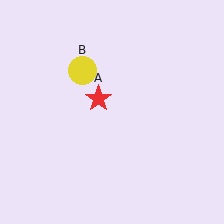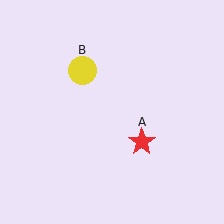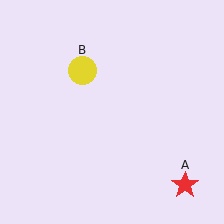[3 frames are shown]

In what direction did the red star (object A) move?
The red star (object A) moved down and to the right.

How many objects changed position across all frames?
1 object changed position: red star (object A).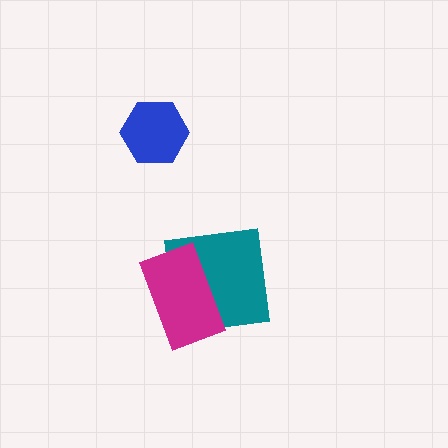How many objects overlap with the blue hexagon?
0 objects overlap with the blue hexagon.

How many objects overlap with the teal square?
1 object overlaps with the teal square.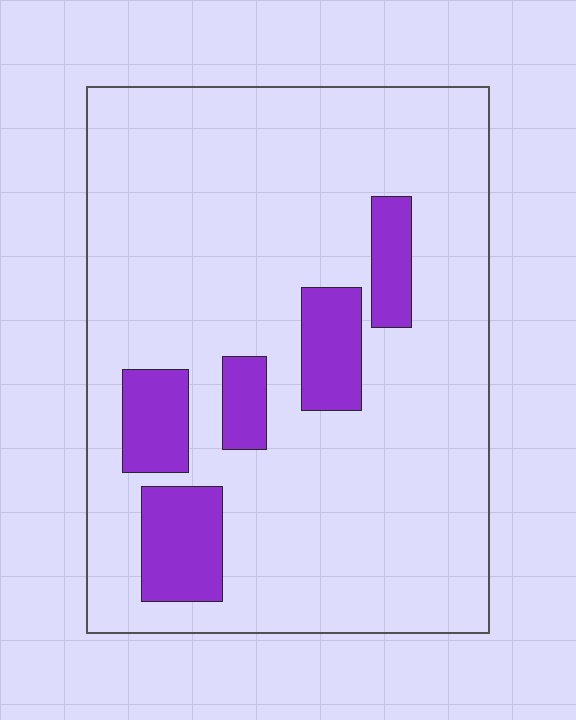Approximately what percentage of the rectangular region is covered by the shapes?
Approximately 15%.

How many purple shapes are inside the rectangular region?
5.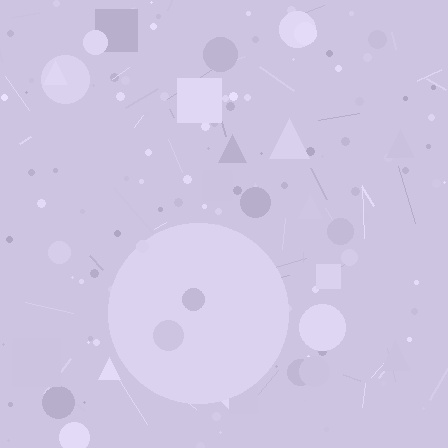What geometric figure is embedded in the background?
A circle is embedded in the background.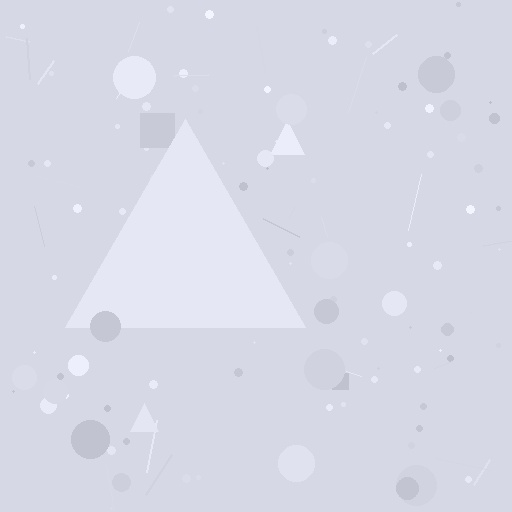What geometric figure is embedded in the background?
A triangle is embedded in the background.